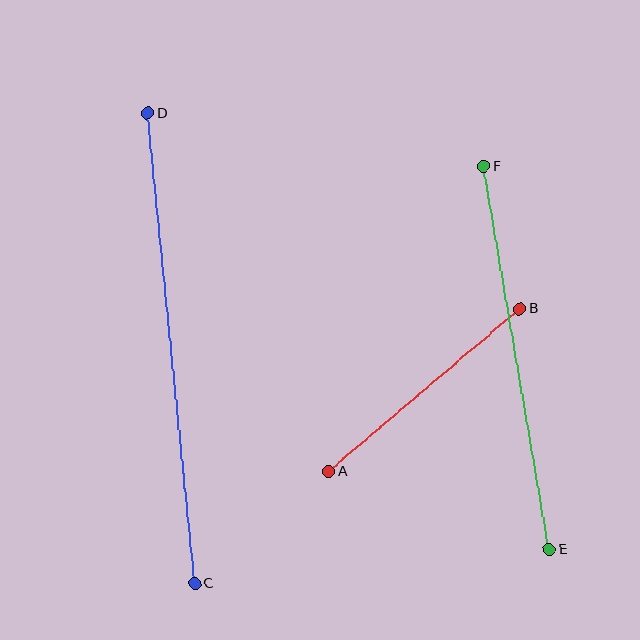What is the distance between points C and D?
The distance is approximately 473 pixels.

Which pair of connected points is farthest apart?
Points C and D are farthest apart.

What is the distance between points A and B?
The distance is approximately 251 pixels.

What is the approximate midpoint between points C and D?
The midpoint is at approximately (171, 348) pixels.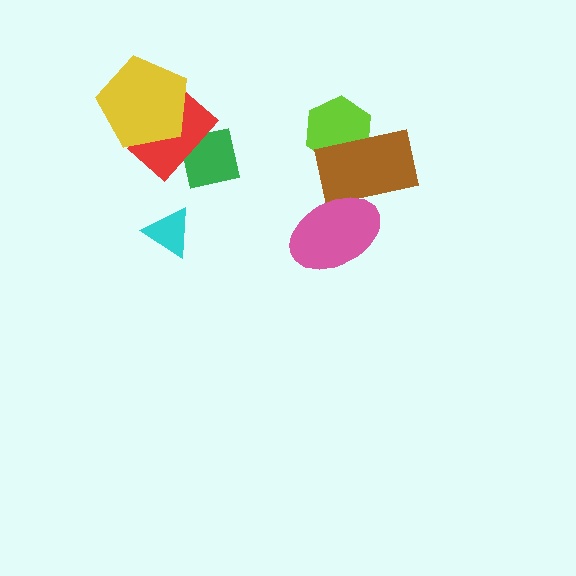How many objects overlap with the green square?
1 object overlaps with the green square.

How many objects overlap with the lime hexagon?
1 object overlaps with the lime hexagon.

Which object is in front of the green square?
The red rectangle is in front of the green square.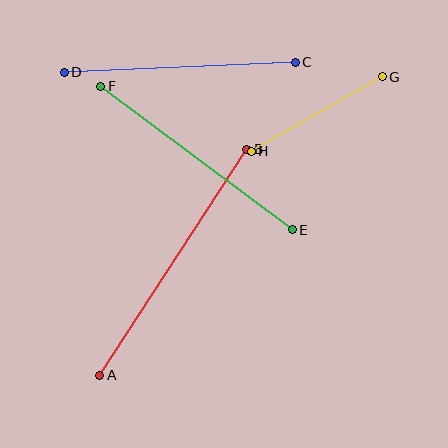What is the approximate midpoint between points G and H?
The midpoint is at approximately (317, 114) pixels.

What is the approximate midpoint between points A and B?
The midpoint is at approximately (173, 262) pixels.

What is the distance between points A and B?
The distance is approximately 270 pixels.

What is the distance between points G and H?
The distance is approximately 151 pixels.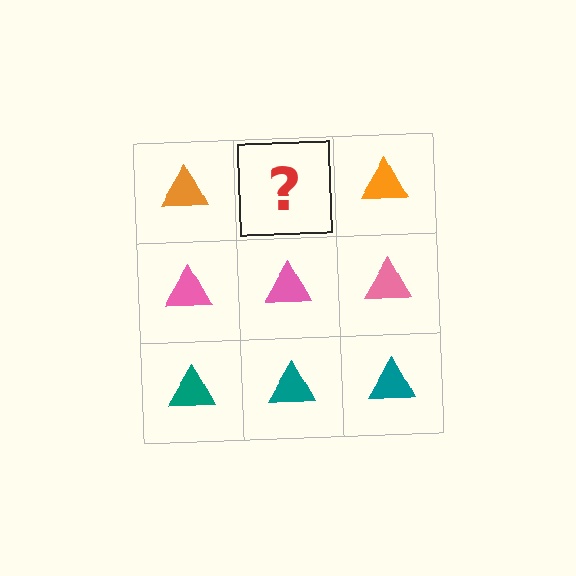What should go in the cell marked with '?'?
The missing cell should contain an orange triangle.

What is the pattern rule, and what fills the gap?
The rule is that each row has a consistent color. The gap should be filled with an orange triangle.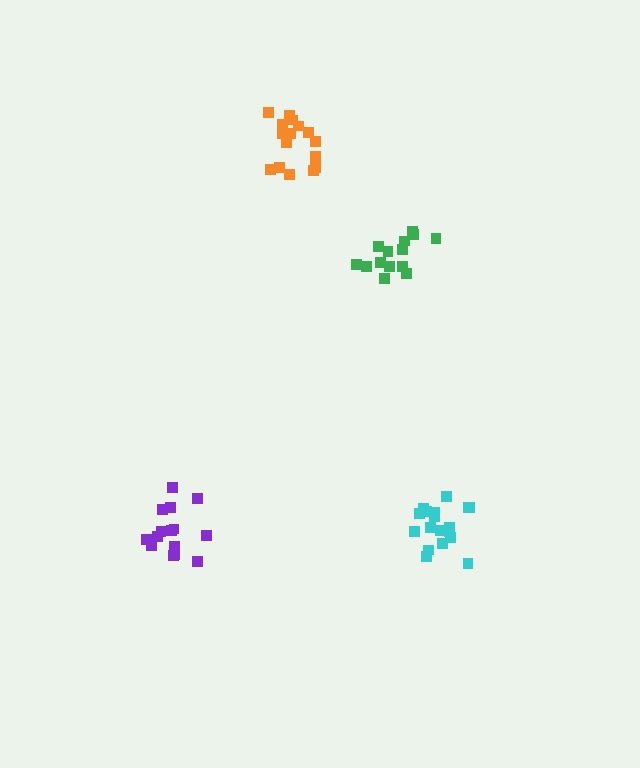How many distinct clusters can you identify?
There are 4 distinct clusters.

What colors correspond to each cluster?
The clusters are colored: purple, orange, green, cyan.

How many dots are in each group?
Group 1: 15 dots, Group 2: 16 dots, Group 3: 14 dots, Group 4: 18 dots (63 total).